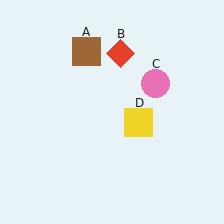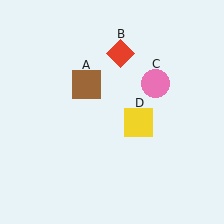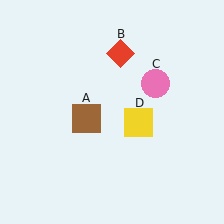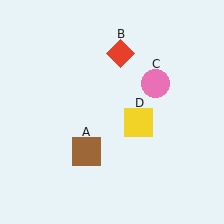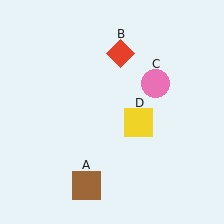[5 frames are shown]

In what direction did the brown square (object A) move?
The brown square (object A) moved down.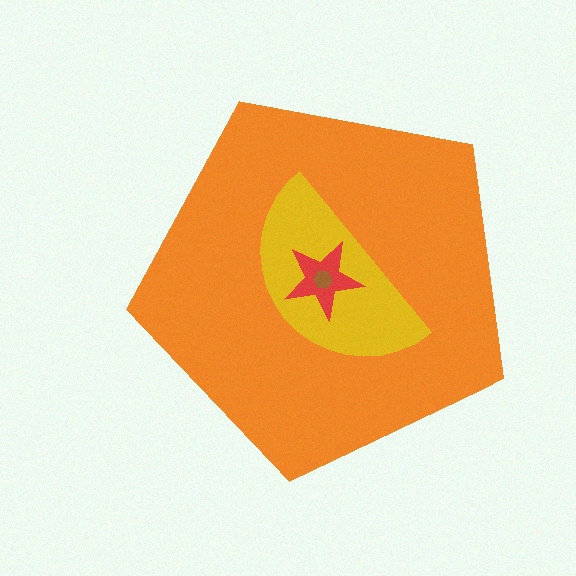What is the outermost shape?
The orange pentagon.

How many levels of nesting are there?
4.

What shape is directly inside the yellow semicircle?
The red star.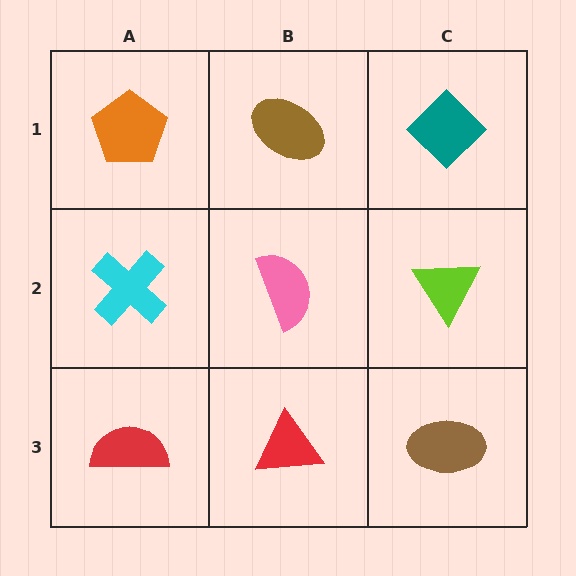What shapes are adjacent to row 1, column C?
A lime triangle (row 2, column C), a brown ellipse (row 1, column B).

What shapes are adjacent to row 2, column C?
A teal diamond (row 1, column C), a brown ellipse (row 3, column C), a pink semicircle (row 2, column B).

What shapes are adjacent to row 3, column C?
A lime triangle (row 2, column C), a red triangle (row 3, column B).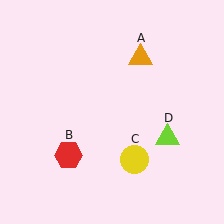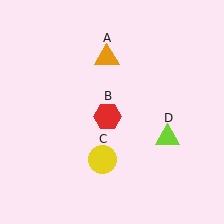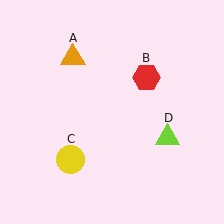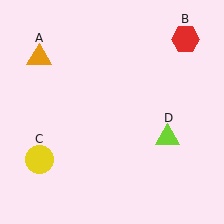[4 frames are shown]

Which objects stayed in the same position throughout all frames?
Lime triangle (object D) remained stationary.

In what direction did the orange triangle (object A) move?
The orange triangle (object A) moved left.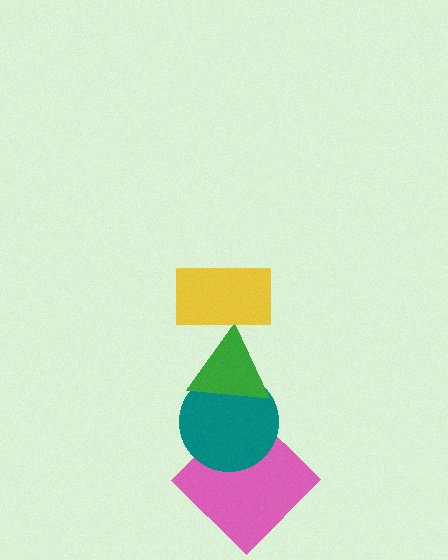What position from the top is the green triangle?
The green triangle is 2nd from the top.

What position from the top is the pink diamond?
The pink diamond is 4th from the top.